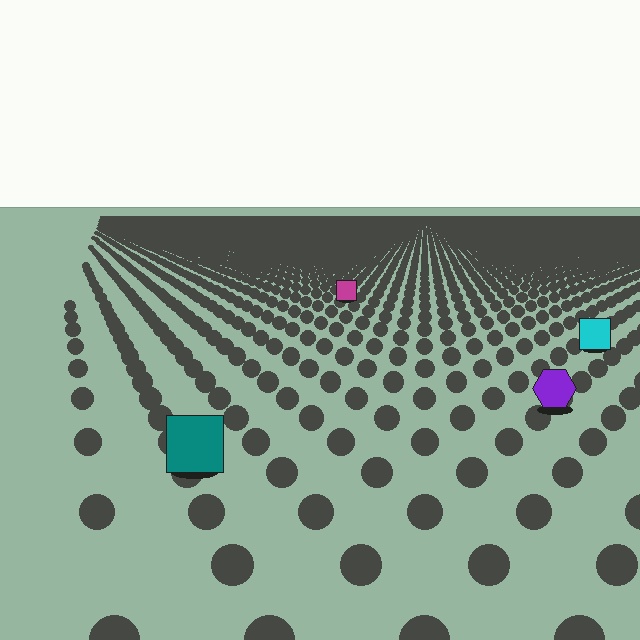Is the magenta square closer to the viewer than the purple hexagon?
No. The purple hexagon is closer — you can tell from the texture gradient: the ground texture is coarser near it.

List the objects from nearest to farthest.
From nearest to farthest: the teal square, the purple hexagon, the cyan square, the magenta square.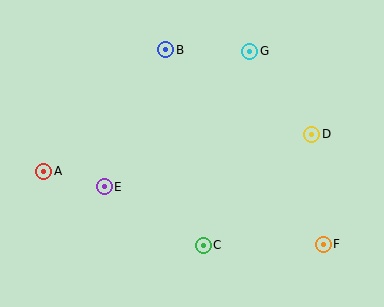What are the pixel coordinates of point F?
Point F is at (323, 244).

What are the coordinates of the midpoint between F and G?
The midpoint between F and G is at (287, 148).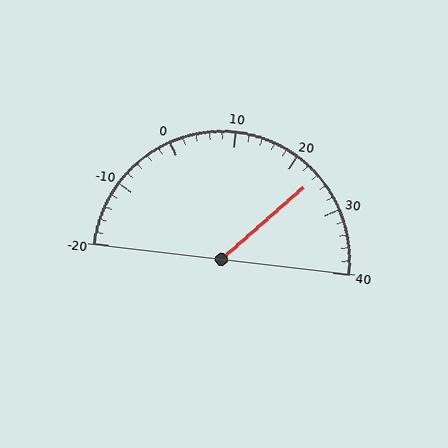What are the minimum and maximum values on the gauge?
The gauge ranges from -20 to 40.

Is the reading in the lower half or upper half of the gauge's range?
The reading is in the upper half of the range (-20 to 40).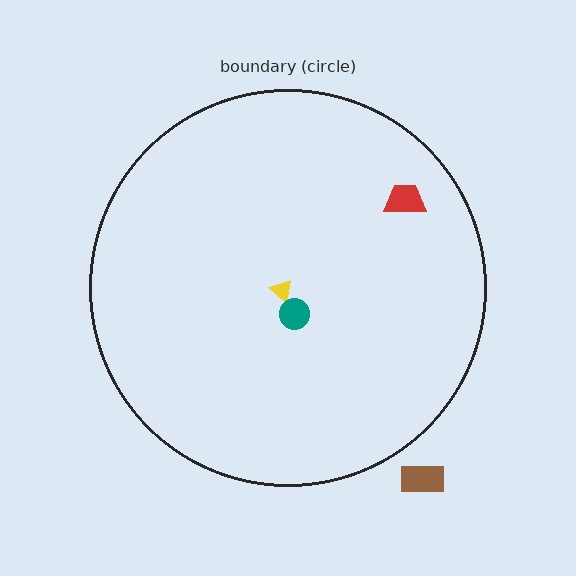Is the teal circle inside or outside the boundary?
Inside.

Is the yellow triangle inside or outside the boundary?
Inside.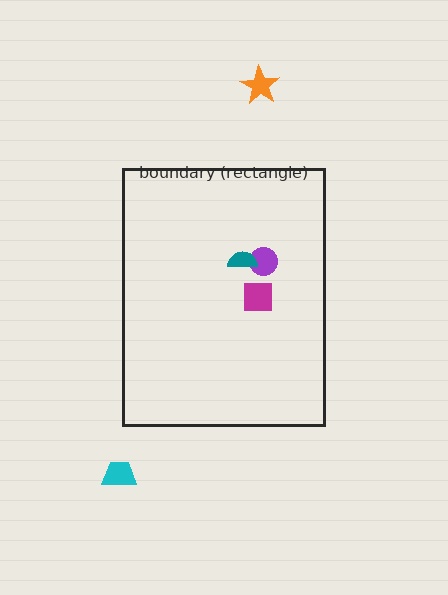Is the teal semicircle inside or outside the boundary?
Inside.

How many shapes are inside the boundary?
3 inside, 2 outside.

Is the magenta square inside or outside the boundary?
Inside.